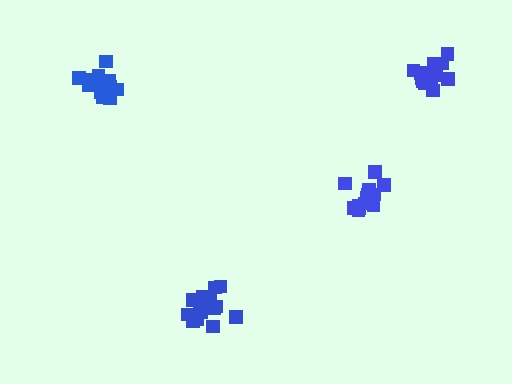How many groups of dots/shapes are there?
There are 4 groups.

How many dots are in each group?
Group 1: 16 dots, Group 2: 13 dots, Group 3: 13 dots, Group 4: 15 dots (57 total).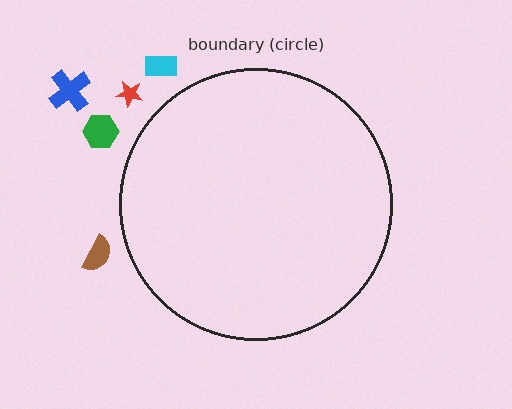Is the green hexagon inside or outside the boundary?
Outside.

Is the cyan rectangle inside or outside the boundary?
Outside.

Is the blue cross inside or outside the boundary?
Outside.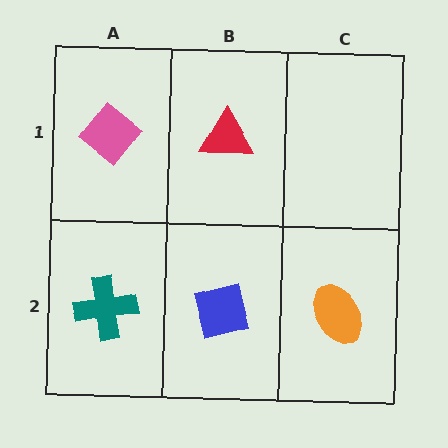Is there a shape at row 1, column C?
No, that cell is empty.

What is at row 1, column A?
A pink diamond.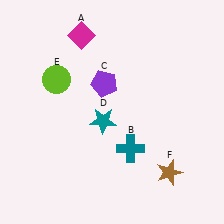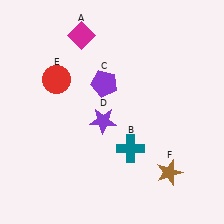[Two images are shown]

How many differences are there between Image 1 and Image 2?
There are 2 differences between the two images.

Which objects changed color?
D changed from teal to purple. E changed from lime to red.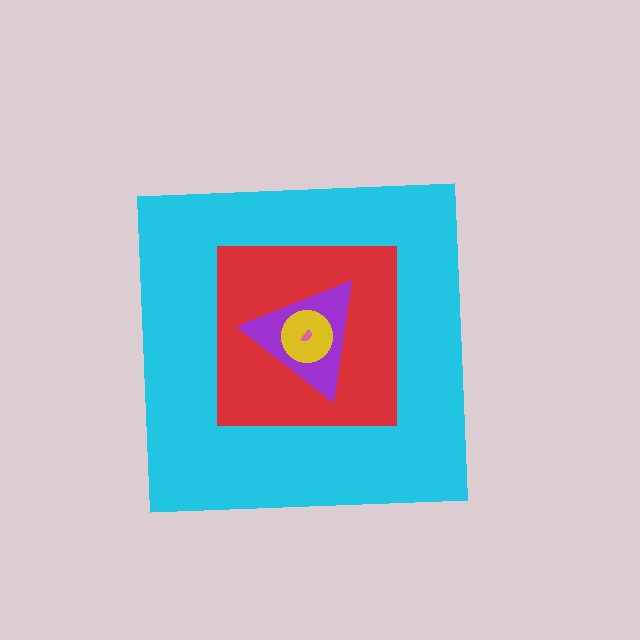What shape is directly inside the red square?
The purple triangle.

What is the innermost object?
The pink semicircle.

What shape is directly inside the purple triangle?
The yellow circle.